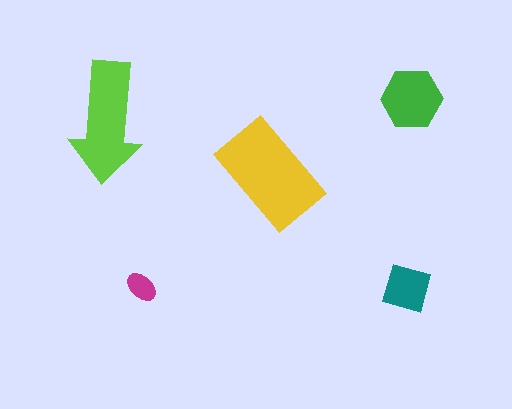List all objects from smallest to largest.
The magenta ellipse, the teal diamond, the green hexagon, the lime arrow, the yellow rectangle.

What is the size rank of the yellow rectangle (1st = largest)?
1st.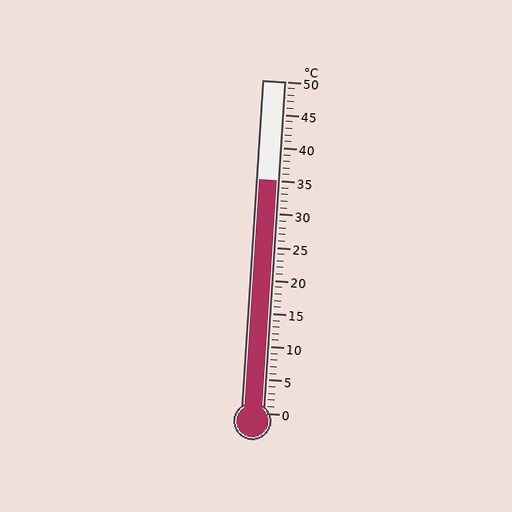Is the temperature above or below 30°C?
The temperature is above 30°C.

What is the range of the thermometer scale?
The thermometer scale ranges from 0°C to 50°C.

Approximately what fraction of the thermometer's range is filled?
The thermometer is filled to approximately 70% of its range.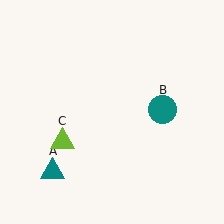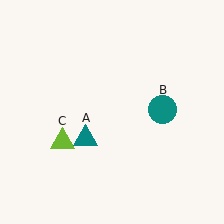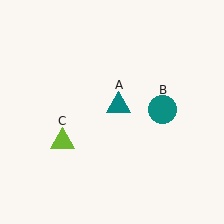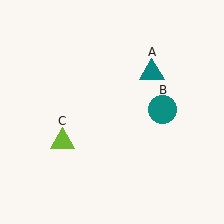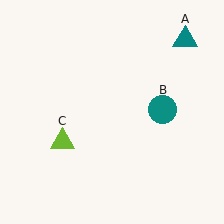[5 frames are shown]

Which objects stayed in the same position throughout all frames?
Teal circle (object B) and lime triangle (object C) remained stationary.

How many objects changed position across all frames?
1 object changed position: teal triangle (object A).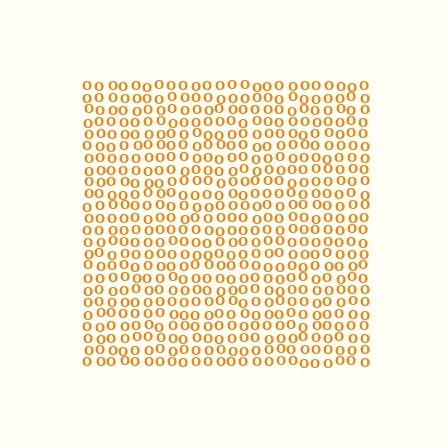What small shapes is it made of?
It is made of small letter O's.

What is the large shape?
The large shape is a square.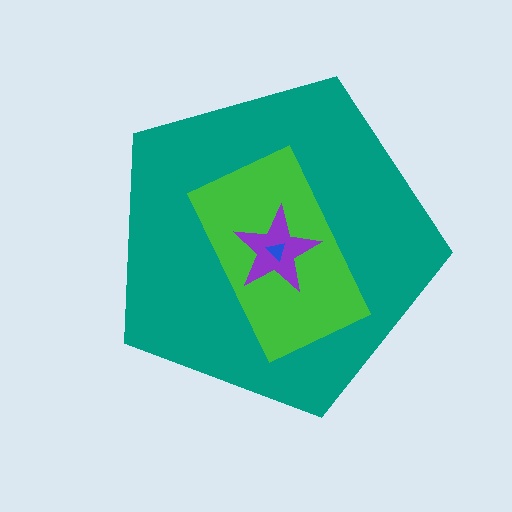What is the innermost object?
The blue triangle.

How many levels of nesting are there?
4.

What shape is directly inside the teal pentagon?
The green rectangle.